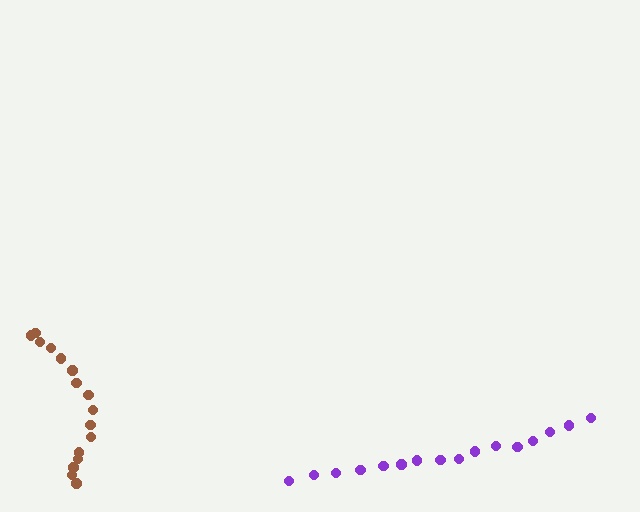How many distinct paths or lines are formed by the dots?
There are 2 distinct paths.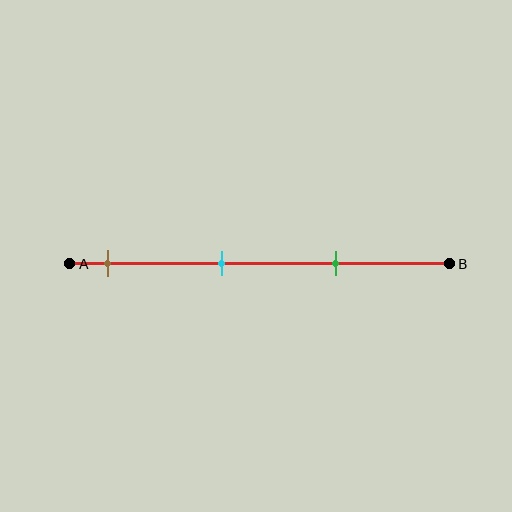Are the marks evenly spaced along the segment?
Yes, the marks are approximately evenly spaced.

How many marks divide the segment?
There are 3 marks dividing the segment.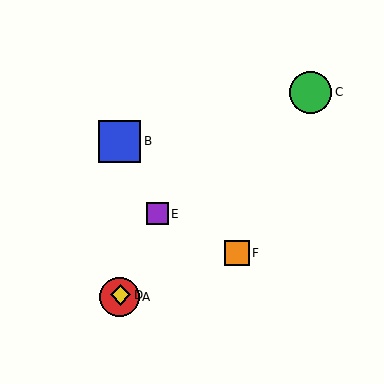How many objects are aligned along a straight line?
3 objects (A, D, E) are aligned along a straight line.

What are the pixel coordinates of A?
Object A is at (119, 297).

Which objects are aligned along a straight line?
Objects A, D, E are aligned along a straight line.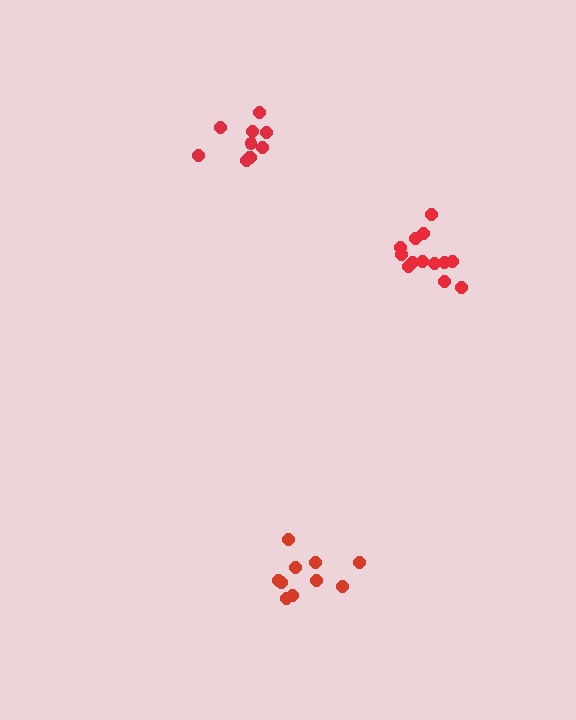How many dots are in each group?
Group 1: 10 dots, Group 2: 13 dots, Group 3: 10 dots (33 total).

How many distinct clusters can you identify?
There are 3 distinct clusters.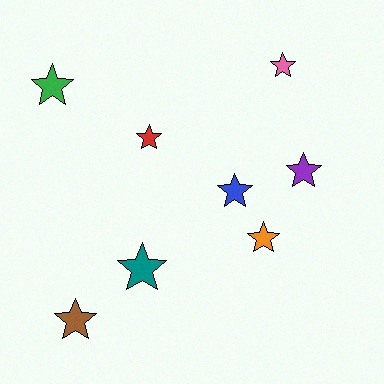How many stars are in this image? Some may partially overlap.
There are 8 stars.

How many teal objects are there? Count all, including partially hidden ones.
There is 1 teal object.